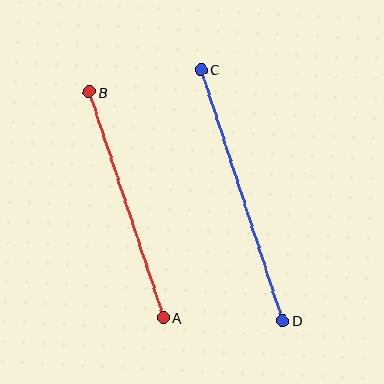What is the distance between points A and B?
The distance is approximately 238 pixels.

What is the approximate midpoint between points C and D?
The midpoint is at approximately (242, 195) pixels.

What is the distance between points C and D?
The distance is approximately 264 pixels.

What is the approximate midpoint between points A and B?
The midpoint is at approximately (126, 205) pixels.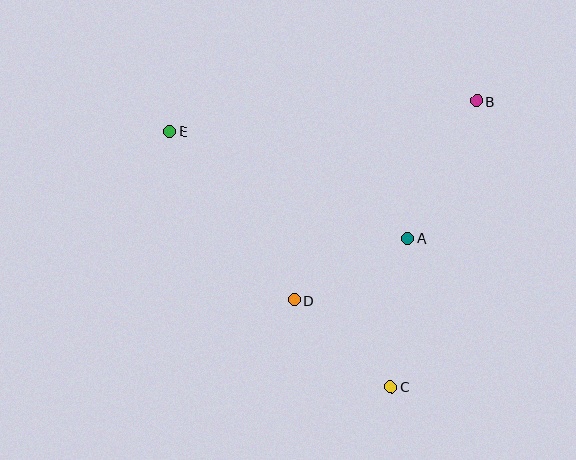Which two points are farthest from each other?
Points C and E are farthest from each other.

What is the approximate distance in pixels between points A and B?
The distance between A and B is approximately 154 pixels.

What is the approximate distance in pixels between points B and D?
The distance between B and D is approximately 271 pixels.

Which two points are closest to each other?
Points A and D are closest to each other.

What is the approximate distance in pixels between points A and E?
The distance between A and E is approximately 261 pixels.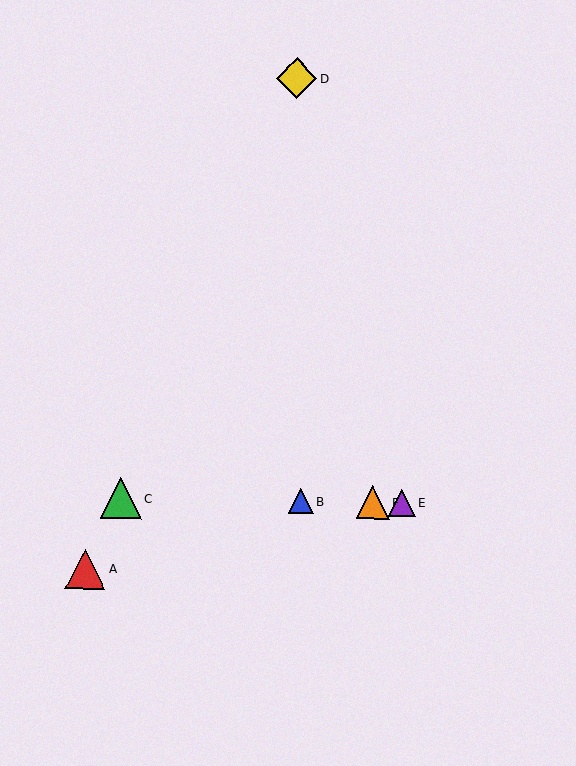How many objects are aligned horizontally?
4 objects (B, C, E, F) are aligned horizontally.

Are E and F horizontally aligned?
Yes, both are at y≈503.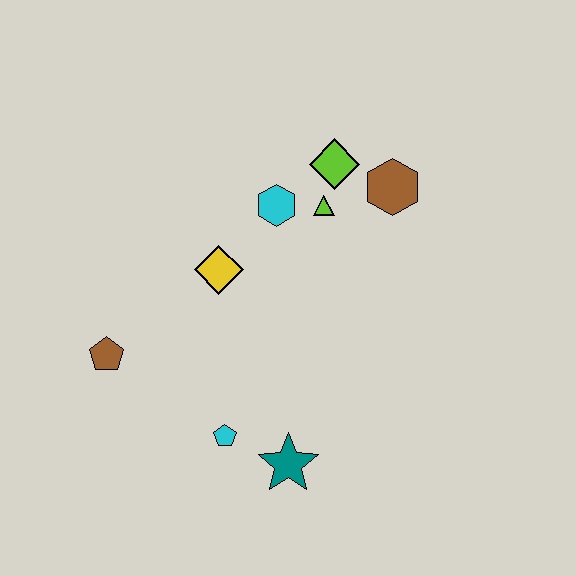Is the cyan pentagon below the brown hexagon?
Yes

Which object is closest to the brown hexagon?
The lime diamond is closest to the brown hexagon.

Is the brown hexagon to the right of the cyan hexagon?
Yes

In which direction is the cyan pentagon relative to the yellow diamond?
The cyan pentagon is below the yellow diamond.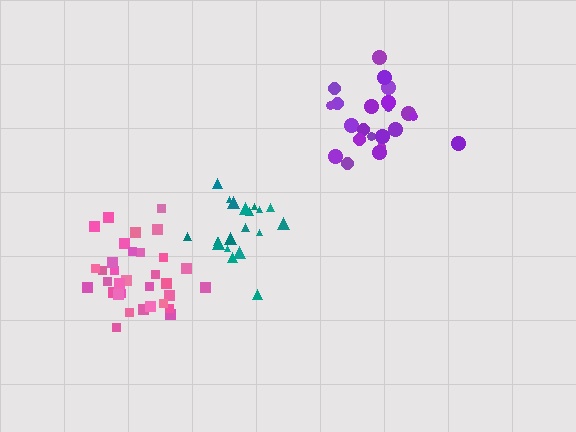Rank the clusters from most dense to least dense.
pink, teal, purple.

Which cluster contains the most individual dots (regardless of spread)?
Pink (33).